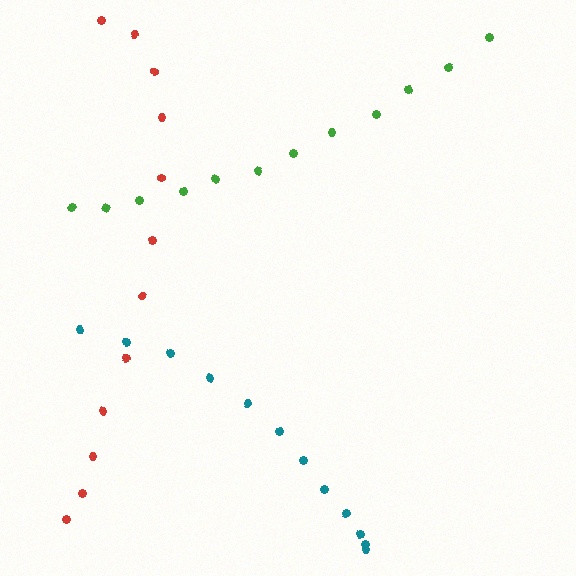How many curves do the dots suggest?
There are 3 distinct paths.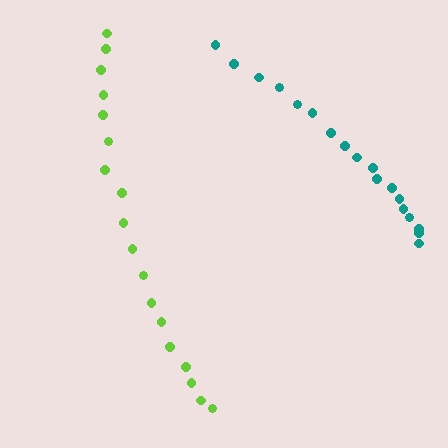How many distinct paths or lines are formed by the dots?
There are 2 distinct paths.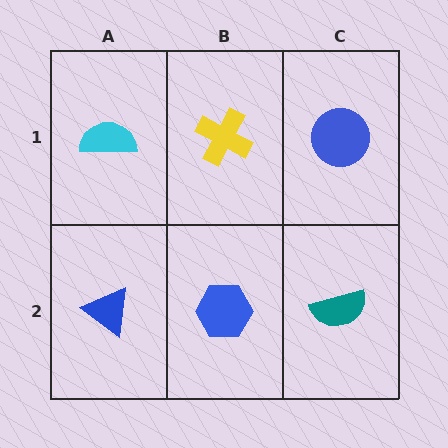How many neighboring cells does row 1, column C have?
2.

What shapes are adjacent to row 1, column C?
A teal semicircle (row 2, column C), a yellow cross (row 1, column B).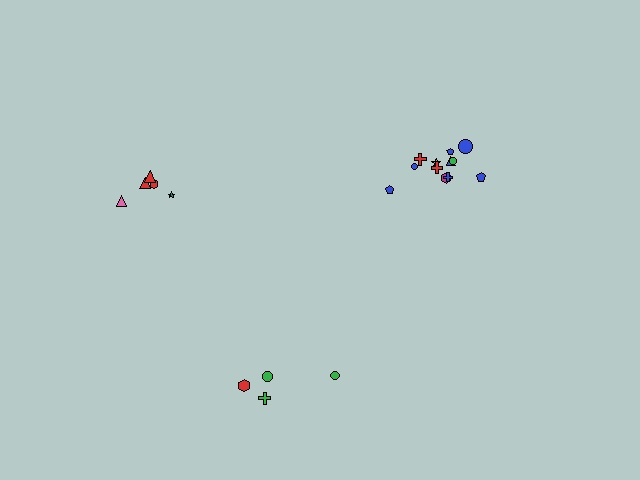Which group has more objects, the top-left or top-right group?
The top-right group.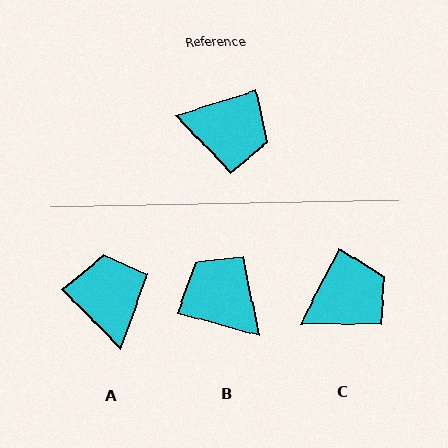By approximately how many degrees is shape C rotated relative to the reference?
Approximately 46 degrees counter-clockwise.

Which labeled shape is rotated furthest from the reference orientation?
B, about 148 degrees away.